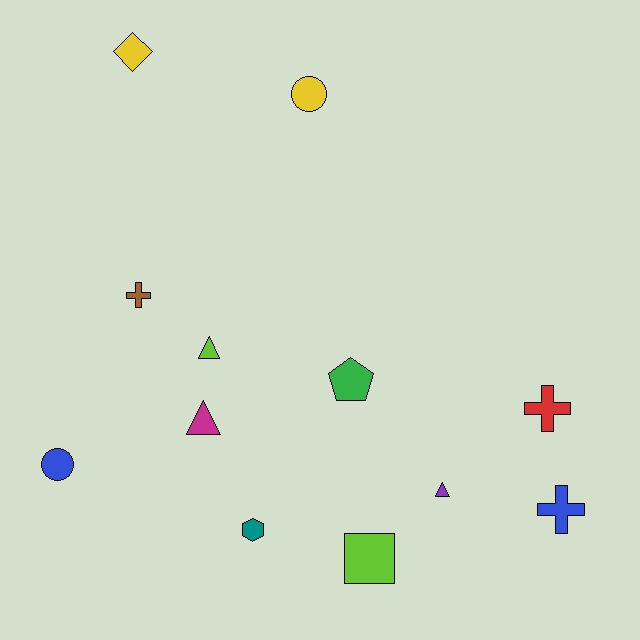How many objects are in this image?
There are 12 objects.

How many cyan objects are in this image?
There are no cyan objects.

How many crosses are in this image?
There are 3 crosses.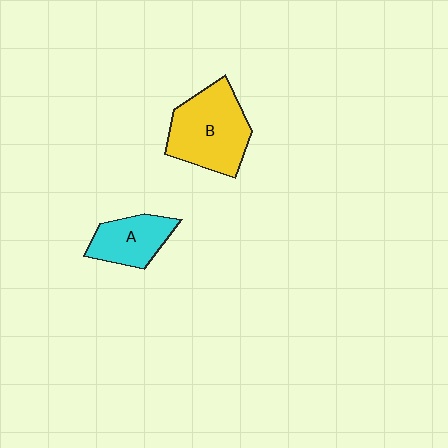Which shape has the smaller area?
Shape A (cyan).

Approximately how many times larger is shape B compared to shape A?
Approximately 1.6 times.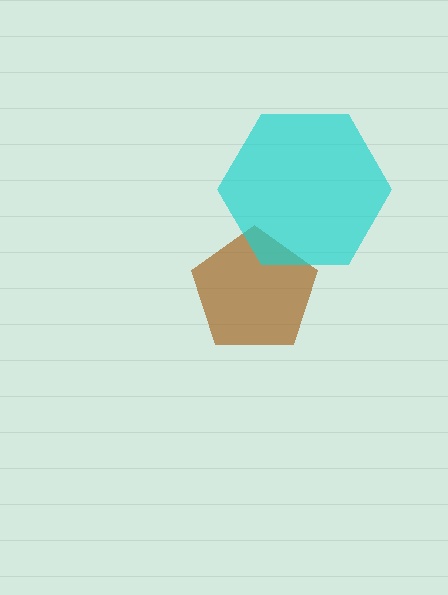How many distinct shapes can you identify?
There are 2 distinct shapes: a brown pentagon, a cyan hexagon.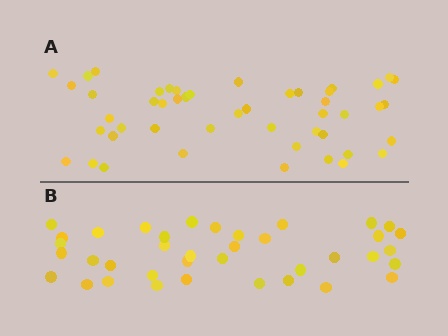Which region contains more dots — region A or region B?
Region A (the top region) has more dots.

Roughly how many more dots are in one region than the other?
Region A has roughly 10 or so more dots than region B.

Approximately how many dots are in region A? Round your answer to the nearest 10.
About 50 dots. (The exact count is 48, which rounds to 50.)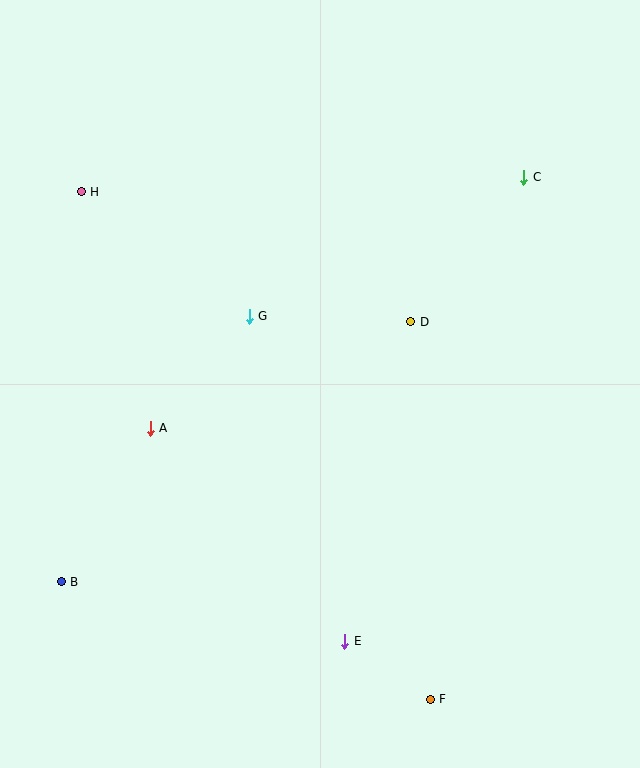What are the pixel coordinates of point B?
Point B is at (61, 582).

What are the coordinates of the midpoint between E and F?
The midpoint between E and F is at (388, 670).